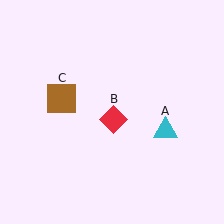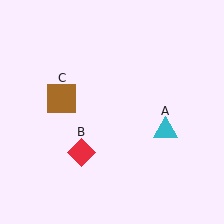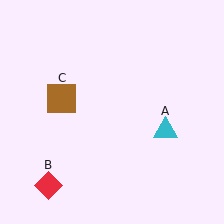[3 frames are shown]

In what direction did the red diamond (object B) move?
The red diamond (object B) moved down and to the left.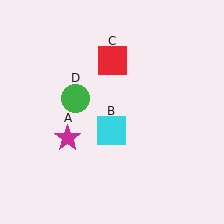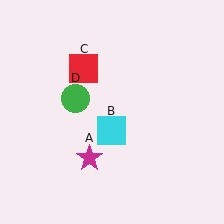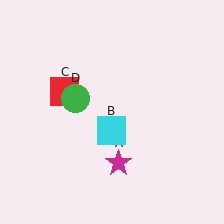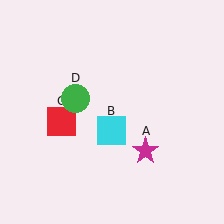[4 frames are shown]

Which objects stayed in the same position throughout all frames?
Cyan square (object B) and green circle (object D) remained stationary.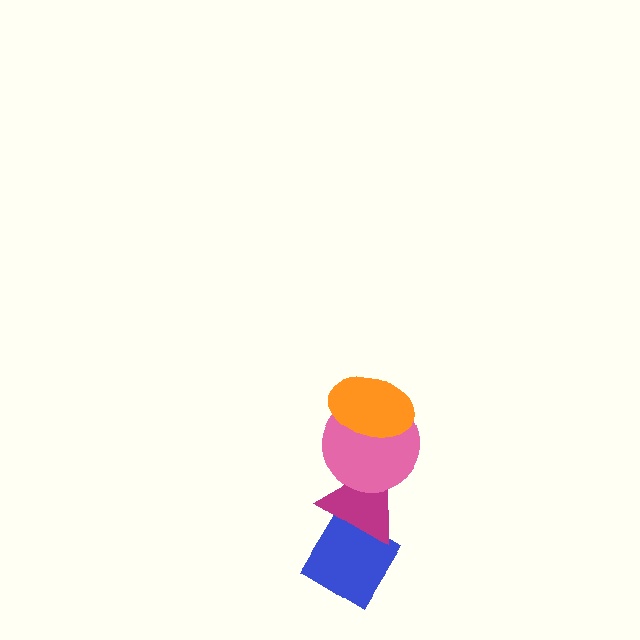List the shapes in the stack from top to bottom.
From top to bottom: the orange ellipse, the pink circle, the magenta triangle, the blue diamond.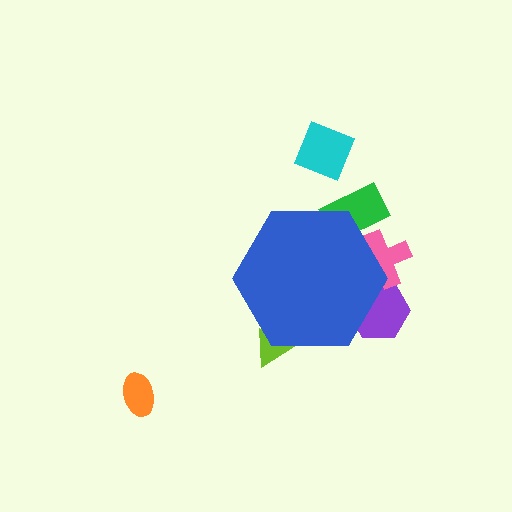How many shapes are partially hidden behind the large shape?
4 shapes are partially hidden.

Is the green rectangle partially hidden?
Yes, the green rectangle is partially hidden behind the blue hexagon.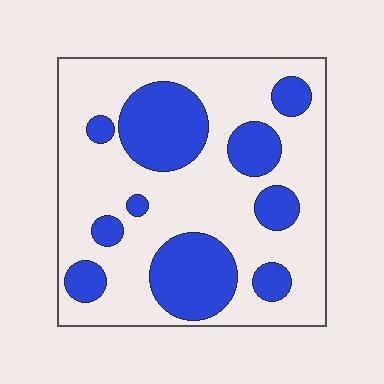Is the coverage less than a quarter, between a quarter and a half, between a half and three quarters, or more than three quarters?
Between a quarter and a half.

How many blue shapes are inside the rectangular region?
10.